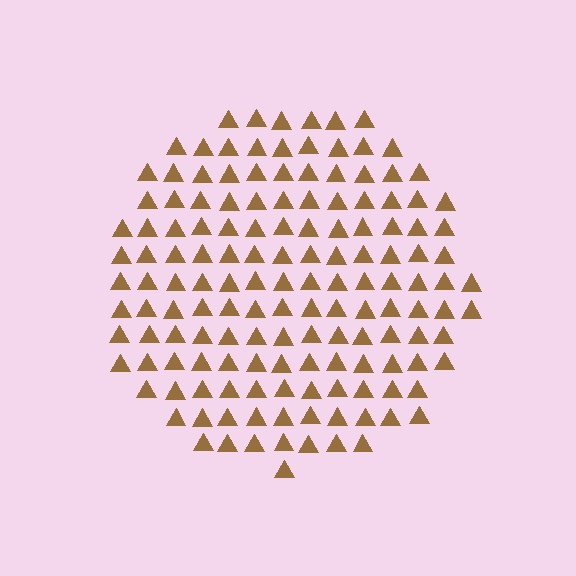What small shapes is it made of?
It is made of small triangles.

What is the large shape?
The large shape is a circle.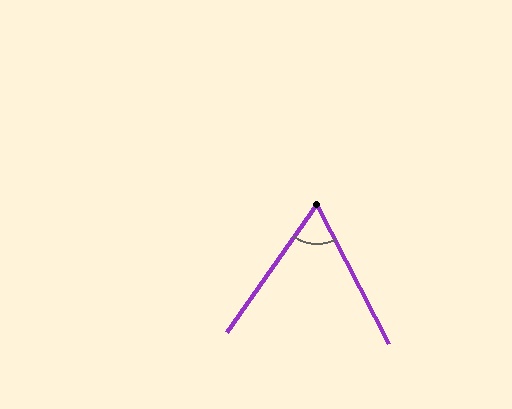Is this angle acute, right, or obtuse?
It is acute.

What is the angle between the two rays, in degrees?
Approximately 63 degrees.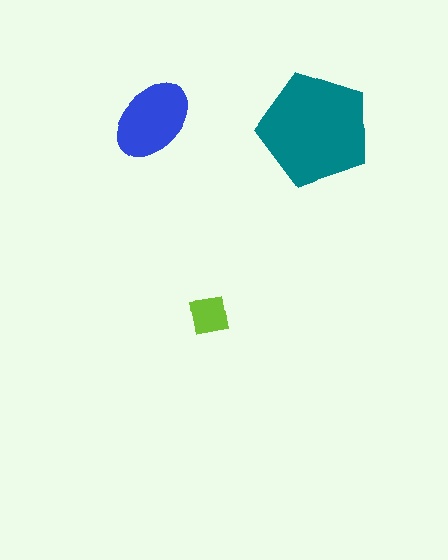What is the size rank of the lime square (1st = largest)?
3rd.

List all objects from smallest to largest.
The lime square, the blue ellipse, the teal pentagon.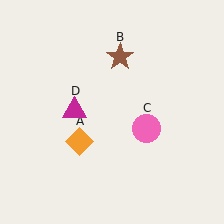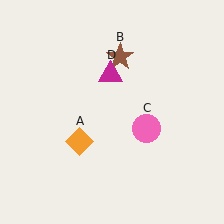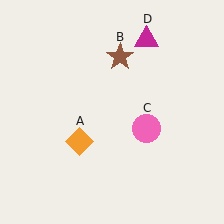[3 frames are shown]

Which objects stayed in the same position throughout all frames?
Orange diamond (object A) and brown star (object B) and pink circle (object C) remained stationary.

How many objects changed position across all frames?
1 object changed position: magenta triangle (object D).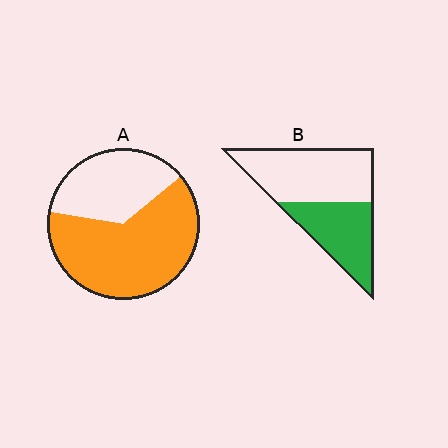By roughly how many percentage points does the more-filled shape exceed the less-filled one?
By roughly 20 percentage points (A over B).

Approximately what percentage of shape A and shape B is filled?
A is approximately 65% and B is approximately 40%.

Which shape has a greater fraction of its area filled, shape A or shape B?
Shape A.